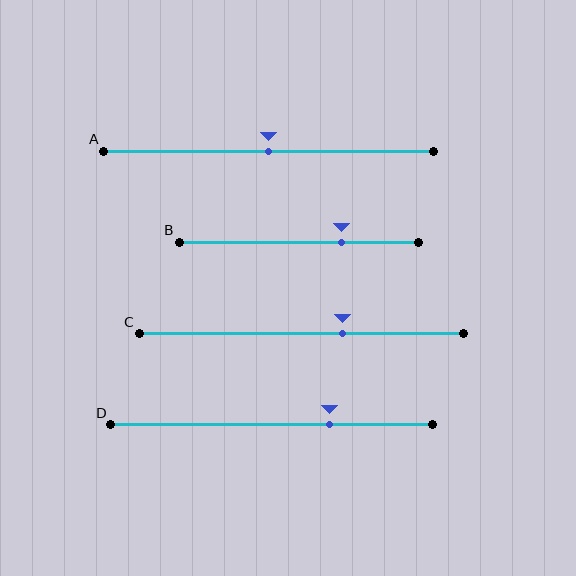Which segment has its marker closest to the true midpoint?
Segment A has its marker closest to the true midpoint.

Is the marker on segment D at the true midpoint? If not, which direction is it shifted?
No, the marker on segment D is shifted to the right by about 18% of the segment length.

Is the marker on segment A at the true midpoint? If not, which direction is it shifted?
Yes, the marker on segment A is at the true midpoint.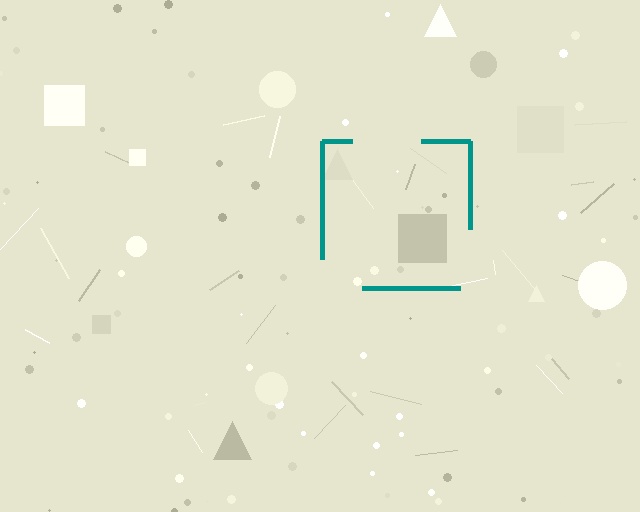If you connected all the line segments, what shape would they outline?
They would outline a square.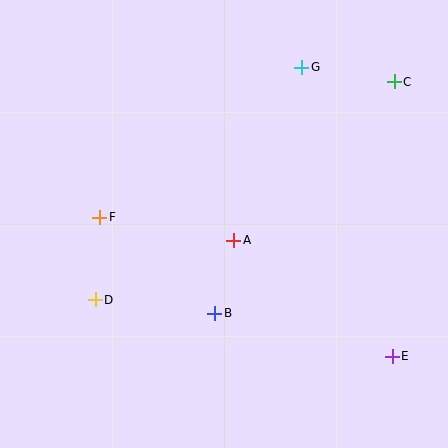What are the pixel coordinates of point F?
Point F is at (100, 217).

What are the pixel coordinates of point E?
Point E is at (392, 356).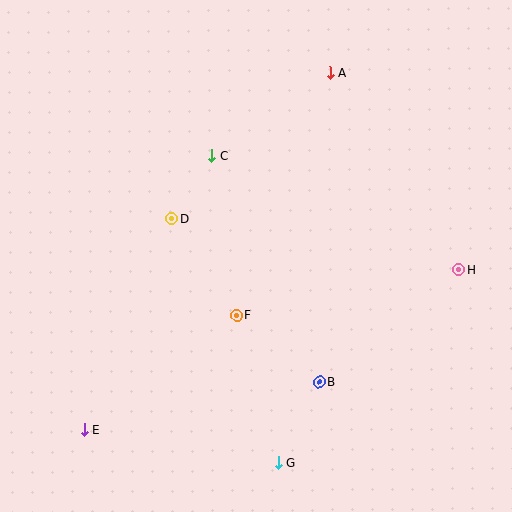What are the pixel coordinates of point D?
Point D is at (172, 218).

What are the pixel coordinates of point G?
Point G is at (278, 463).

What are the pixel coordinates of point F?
Point F is at (237, 316).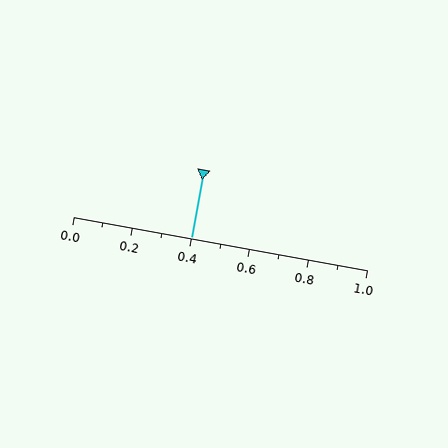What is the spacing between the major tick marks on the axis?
The major ticks are spaced 0.2 apart.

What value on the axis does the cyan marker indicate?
The marker indicates approximately 0.4.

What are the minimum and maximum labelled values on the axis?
The axis runs from 0.0 to 1.0.